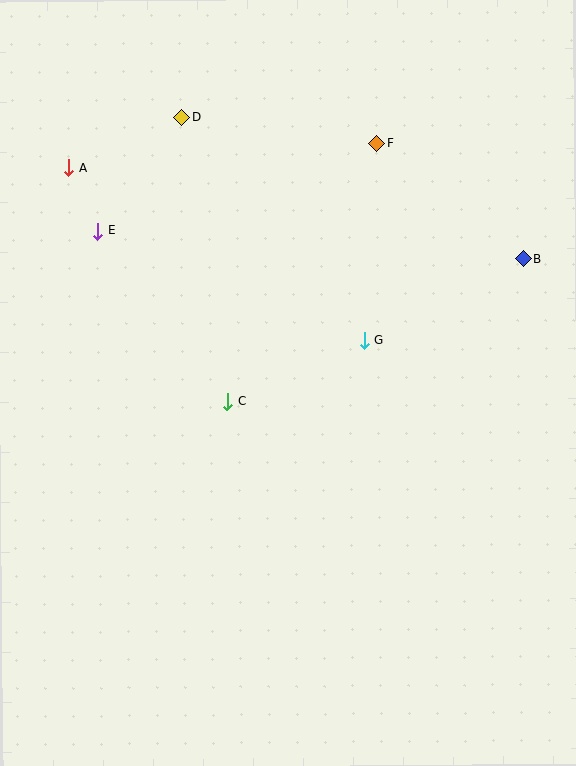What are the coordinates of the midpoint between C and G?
The midpoint between C and G is at (296, 371).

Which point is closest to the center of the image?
Point C at (228, 402) is closest to the center.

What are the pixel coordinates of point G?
Point G is at (364, 341).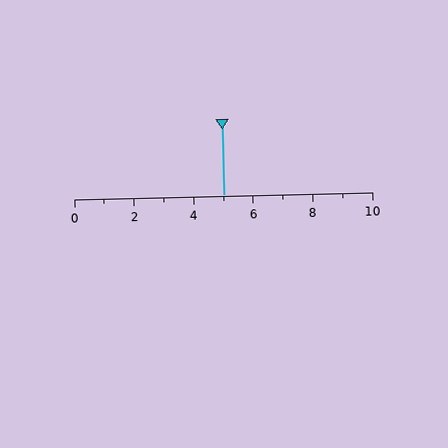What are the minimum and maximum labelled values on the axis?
The axis runs from 0 to 10.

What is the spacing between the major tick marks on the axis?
The major ticks are spaced 2 apart.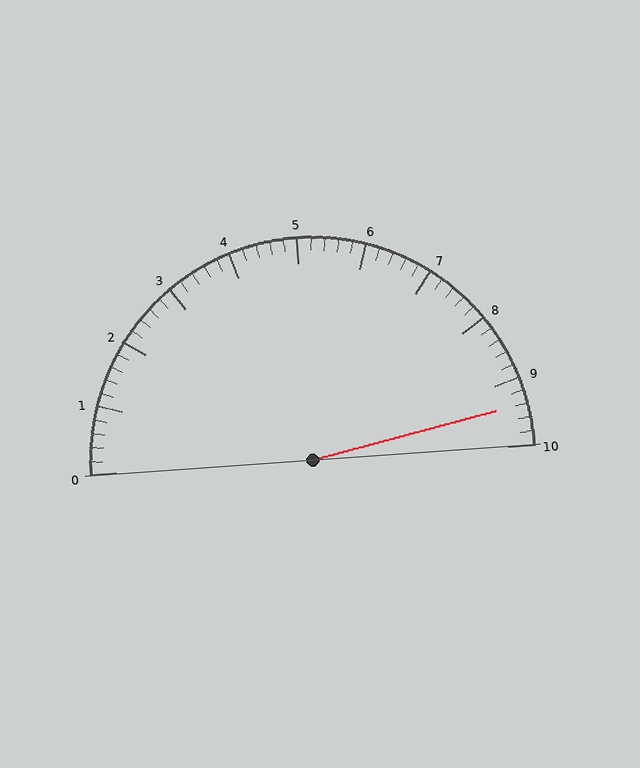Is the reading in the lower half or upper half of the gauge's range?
The reading is in the upper half of the range (0 to 10).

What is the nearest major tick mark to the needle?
The nearest major tick mark is 9.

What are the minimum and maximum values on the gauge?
The gauge ranges from 0 to 10.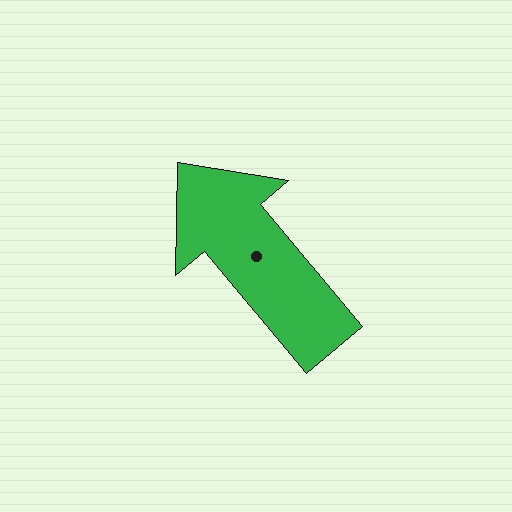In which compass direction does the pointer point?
Northwest.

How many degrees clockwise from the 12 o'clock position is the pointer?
Approximately 320 degrees.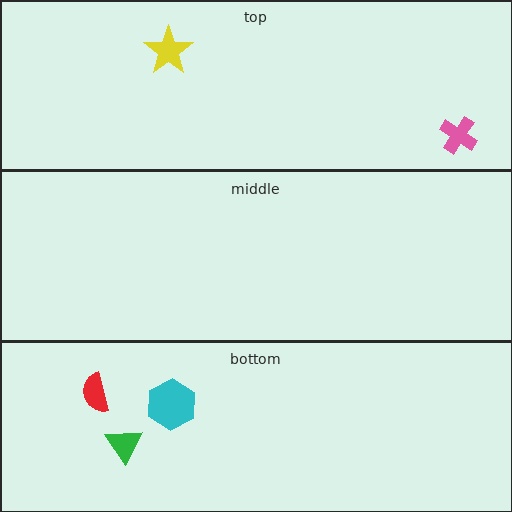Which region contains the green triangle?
The bottom region.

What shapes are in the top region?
The pink cross, the yellow star.